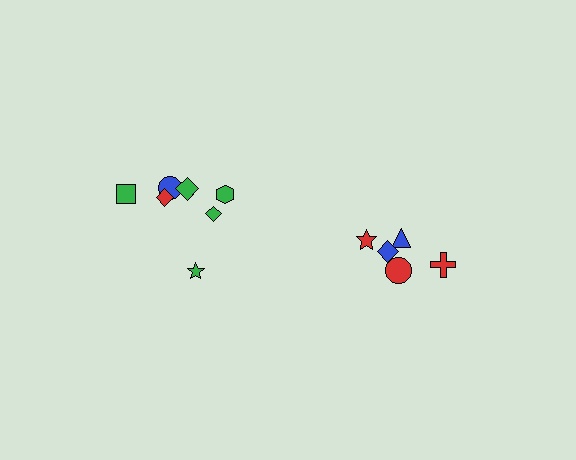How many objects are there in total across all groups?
There are 13 objects.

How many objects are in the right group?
There are 5 objects.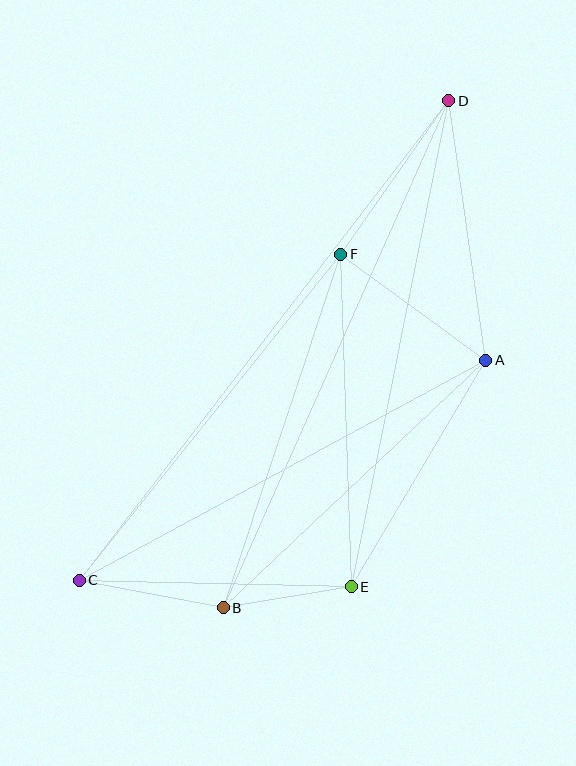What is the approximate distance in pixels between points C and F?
The distance between C and F is approximately 418 pixels.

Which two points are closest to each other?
Points B and E are closest to each other.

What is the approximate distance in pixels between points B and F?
The distance between B and F is approximately 372 pixels.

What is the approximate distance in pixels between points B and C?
The distance between B and C is approximately 146 pixels.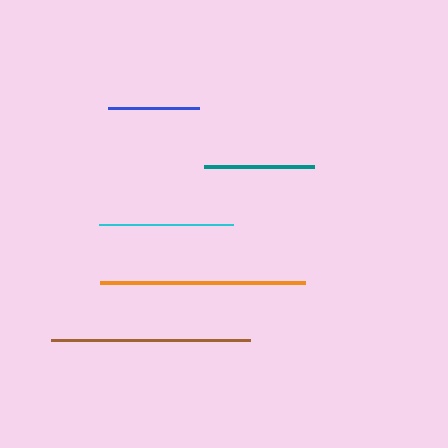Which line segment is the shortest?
The blue line is the shortest at approximately 91 pixels.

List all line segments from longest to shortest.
From longest to shortest: orange, brown, cyan, teal, blue.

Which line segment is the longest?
The orange line is the longest at approximately 205 pixels.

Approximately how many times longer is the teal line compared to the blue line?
The teal line is approximately 1.2 times the length of the blue line.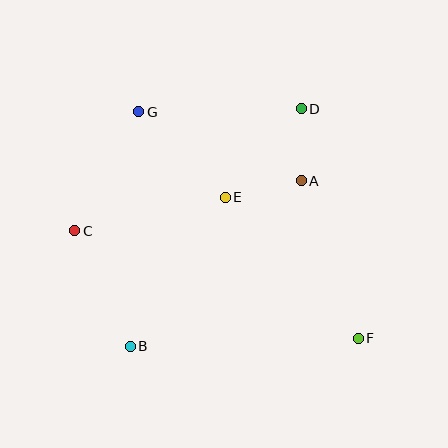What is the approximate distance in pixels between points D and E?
The distance between D and E is approximately 117 pixels.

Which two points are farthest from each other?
Points F and G are farthest from each other.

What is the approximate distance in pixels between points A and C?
The distance between A and C is approximately 232 pixels.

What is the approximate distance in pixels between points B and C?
The distance between B and C is approximately 128 pixels.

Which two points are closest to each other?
Points A and D are closest to each other.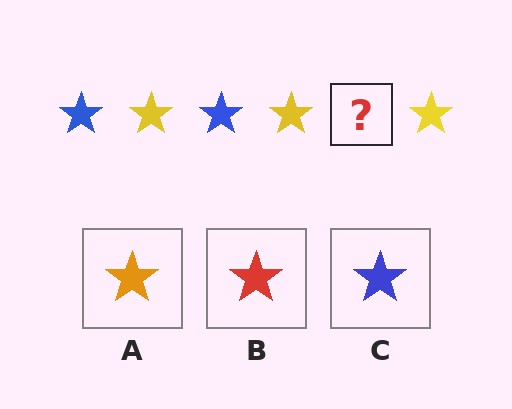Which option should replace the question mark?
Option C.